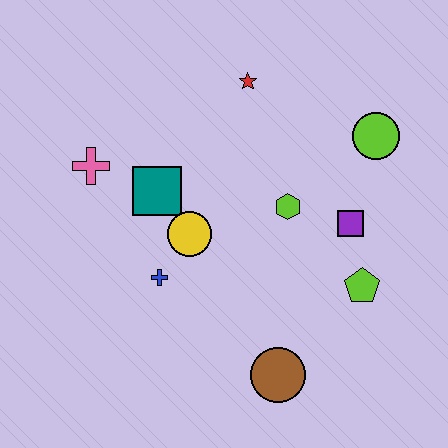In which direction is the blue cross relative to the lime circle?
The blue cross is to the left of the lime circle.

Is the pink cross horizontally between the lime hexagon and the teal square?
No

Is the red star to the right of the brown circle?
No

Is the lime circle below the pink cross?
No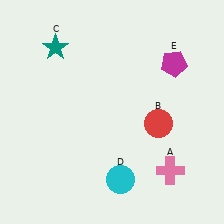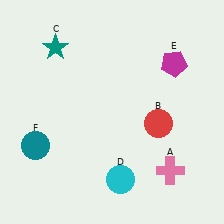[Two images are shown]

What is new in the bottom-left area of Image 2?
A teal circle (F) was added in the bottom-left area of Image 2.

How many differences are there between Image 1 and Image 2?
There is 1 difference between the two images.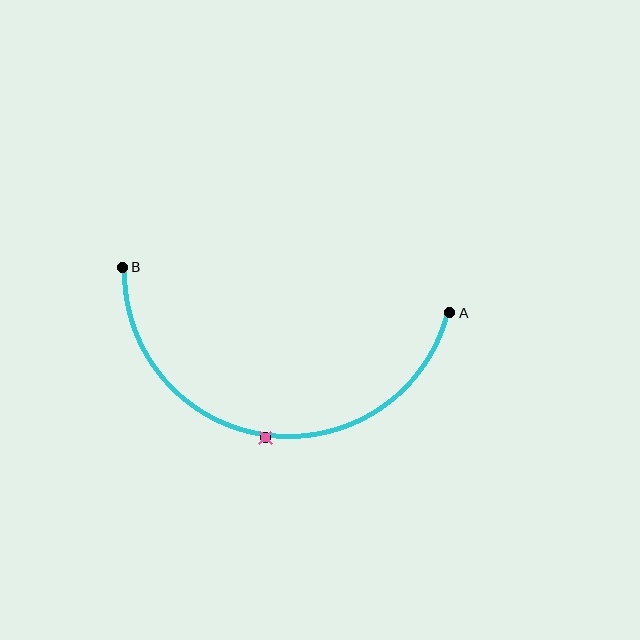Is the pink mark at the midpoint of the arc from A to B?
Yes. The pink mark lies on the arc at equal arc-length from both A and B — it is the arc midpoint.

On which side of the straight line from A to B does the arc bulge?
The arc bulges below the straight line connecting A and B.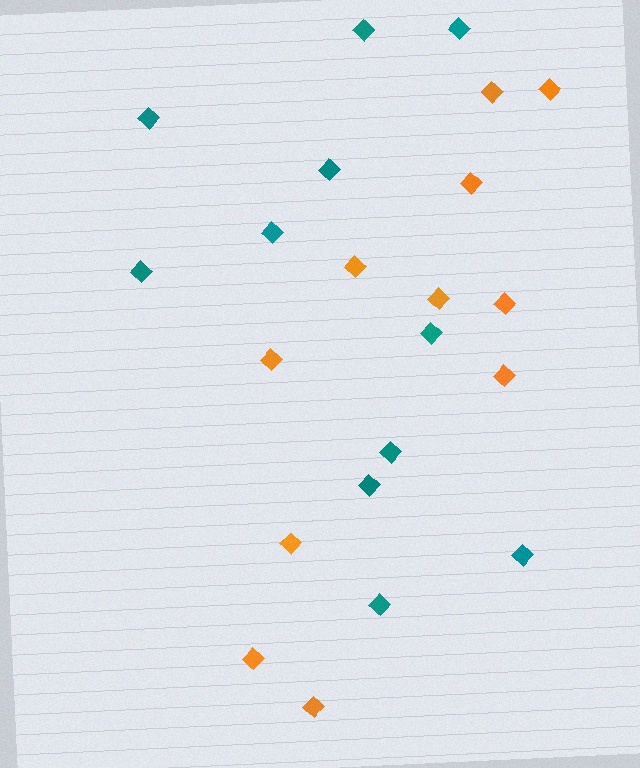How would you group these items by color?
There are 2 groups: one group of orange diamonds (11) and one group of teal diamonds (11).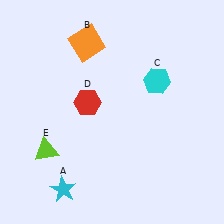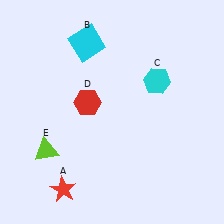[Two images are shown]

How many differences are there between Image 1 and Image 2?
There are 2 differences between the two images.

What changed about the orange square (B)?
In Image 1, B is orange. In Image 2, it changed to cyan.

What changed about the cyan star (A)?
In Image 1, A is cyan. In Image 2, it changed to red.